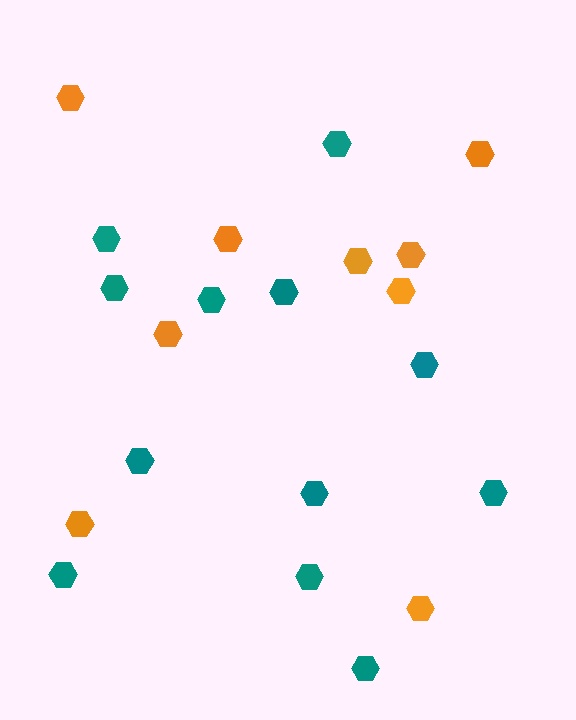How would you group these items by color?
There are 2 groups: one group of orange hexagons (9) and one group of teal hexagons (12).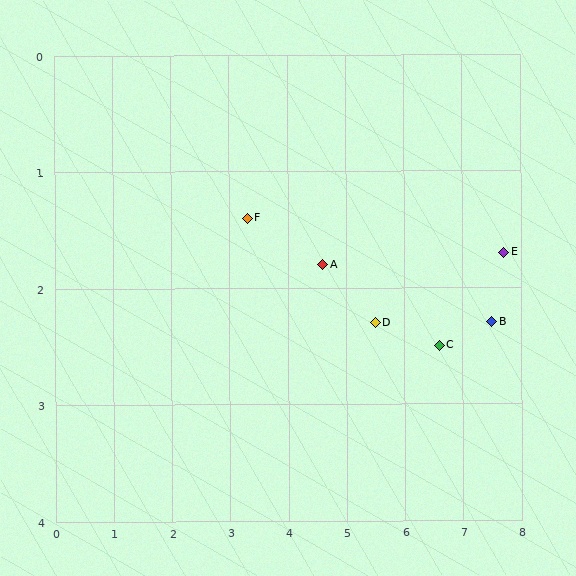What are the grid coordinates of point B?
Point B is at approximately (7.5, 2.3).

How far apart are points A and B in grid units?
Points A and B are about 2.9 grid units apart.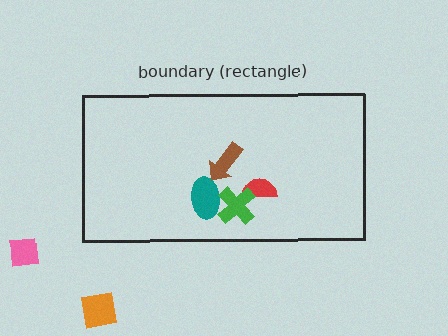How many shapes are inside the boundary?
4 inside, 2 outside.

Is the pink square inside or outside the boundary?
Outside.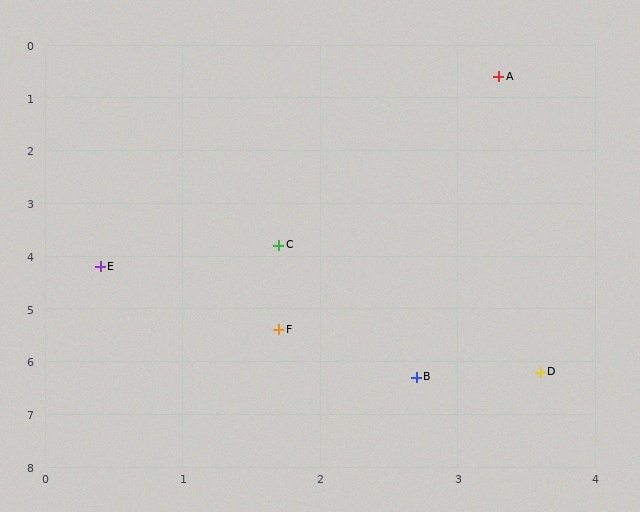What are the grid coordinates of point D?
Point D is at approximately (3.6, 6.2).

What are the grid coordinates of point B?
Point B is at approximately (2.7, 6.3).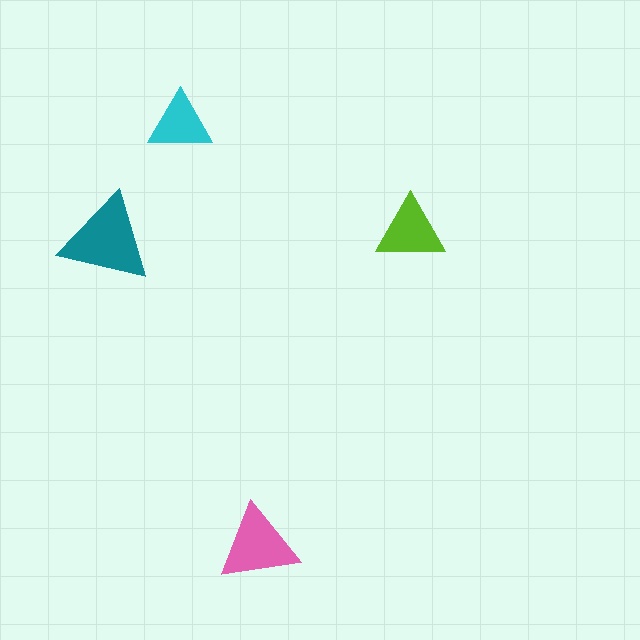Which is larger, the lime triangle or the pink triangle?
The pink one.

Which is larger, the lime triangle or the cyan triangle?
The lime one.